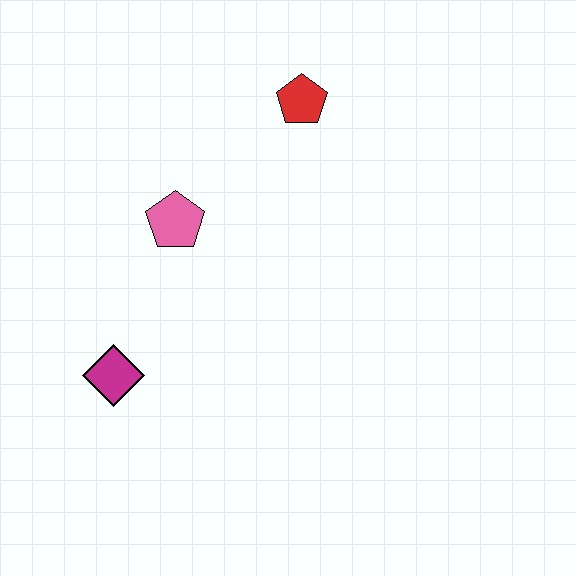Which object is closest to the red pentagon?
The pink pentagon is closest to the red pentagon.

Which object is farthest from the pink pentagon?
The red pentagon is farthest from the pink pentagon.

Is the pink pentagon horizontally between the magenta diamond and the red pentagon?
Yes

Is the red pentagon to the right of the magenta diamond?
Yes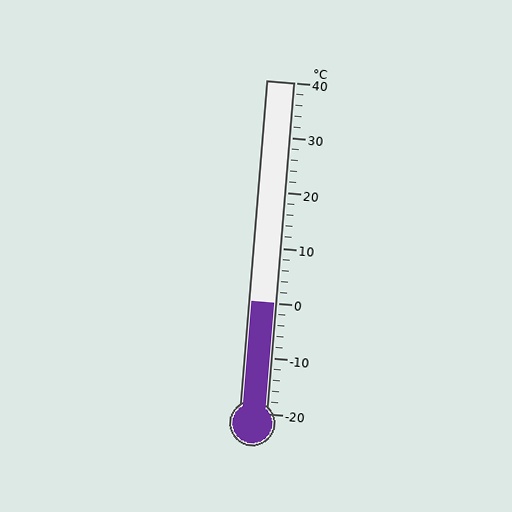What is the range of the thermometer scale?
The thermometer scale ranges from -20°C to 40°C.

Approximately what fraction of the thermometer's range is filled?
The thermometer is filled to approximately 35% of its range.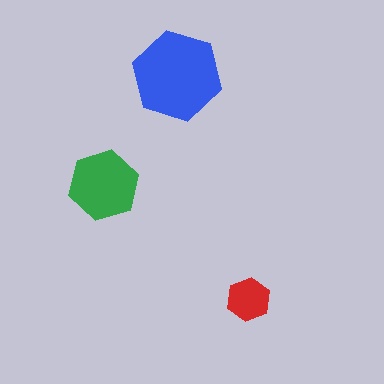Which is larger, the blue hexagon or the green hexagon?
The blue one.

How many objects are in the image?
There are 3 objects in the image.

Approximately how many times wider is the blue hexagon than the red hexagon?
About 2 times wider.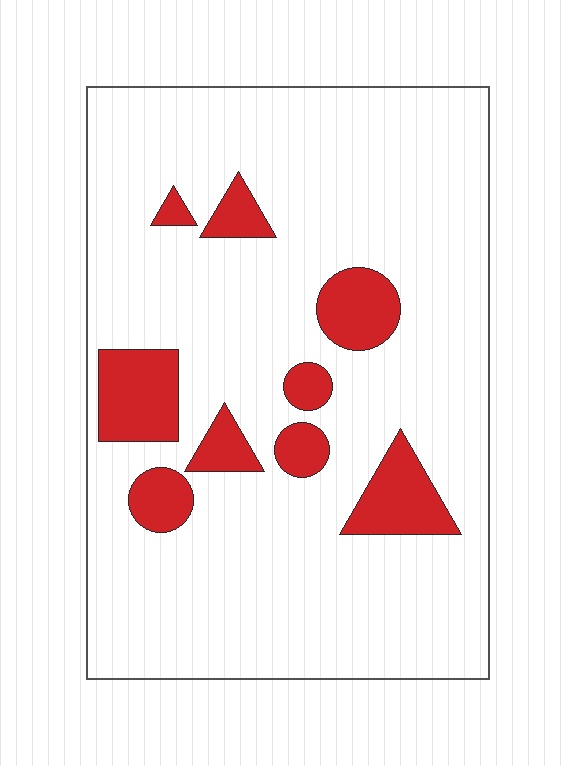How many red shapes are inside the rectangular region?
9.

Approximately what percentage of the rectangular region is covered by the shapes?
Approximately 15%.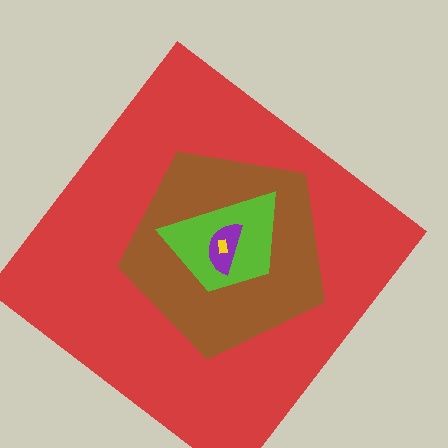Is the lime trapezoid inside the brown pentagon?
Yes.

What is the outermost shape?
The red diamond.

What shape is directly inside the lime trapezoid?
The purple semicircle.